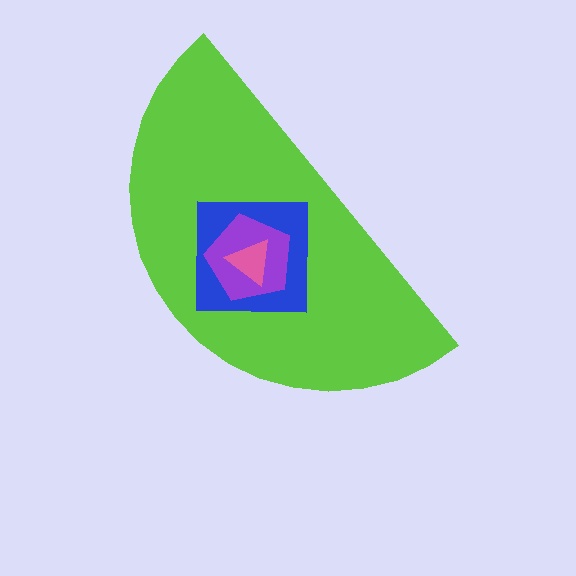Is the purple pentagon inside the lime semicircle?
Yes.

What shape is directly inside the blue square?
The purple pentagon.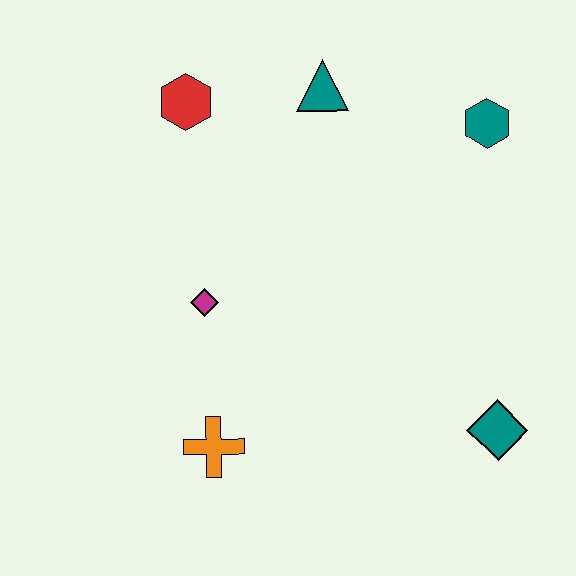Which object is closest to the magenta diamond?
The orange cross is closest to the magenta diamond.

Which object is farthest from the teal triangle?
The teal diamond is farthest from the teal triangle.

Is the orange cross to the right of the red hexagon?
Yes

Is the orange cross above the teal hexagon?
No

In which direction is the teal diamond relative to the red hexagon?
The teal diamond is below the red hexagon.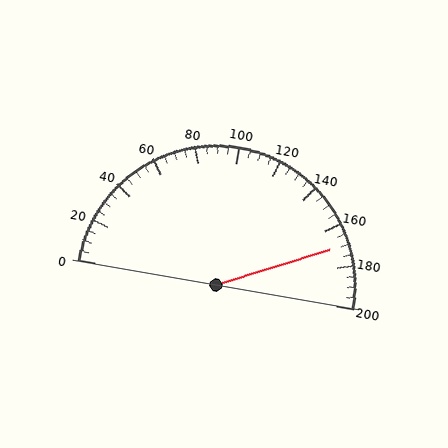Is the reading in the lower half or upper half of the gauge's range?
The reading is in the upper half of the range (0 to 200).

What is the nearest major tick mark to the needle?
The nearest major tick mark is 160.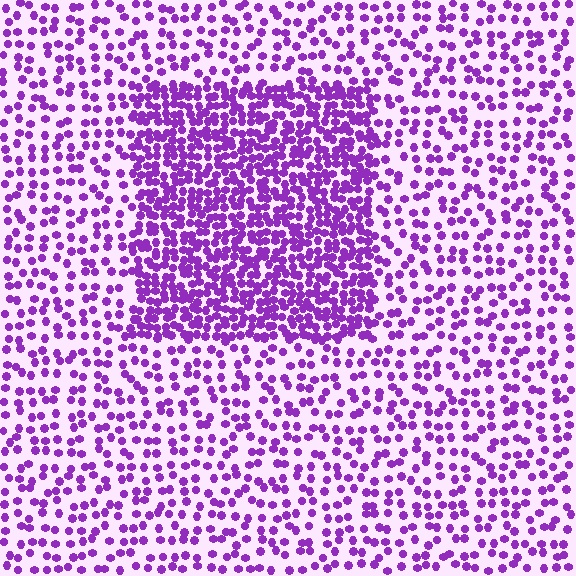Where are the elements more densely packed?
The elements are more densely packed inside the rectangle boundary.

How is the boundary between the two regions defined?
The boundary is defined by a change in element density (approximately 2.3x ratio). All elements are the same color, size, and shape.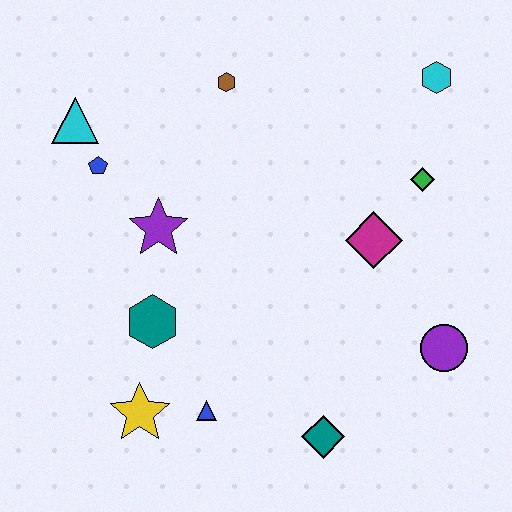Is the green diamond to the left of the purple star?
No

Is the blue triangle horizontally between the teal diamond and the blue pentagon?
Yes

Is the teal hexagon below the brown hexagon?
Yes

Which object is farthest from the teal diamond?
The cyan triangle is farthest from the teal diamond.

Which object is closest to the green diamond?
The magenta diamond is closest to the green diamond.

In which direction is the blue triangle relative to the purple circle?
The blue triangle is to the left of the purple circle.